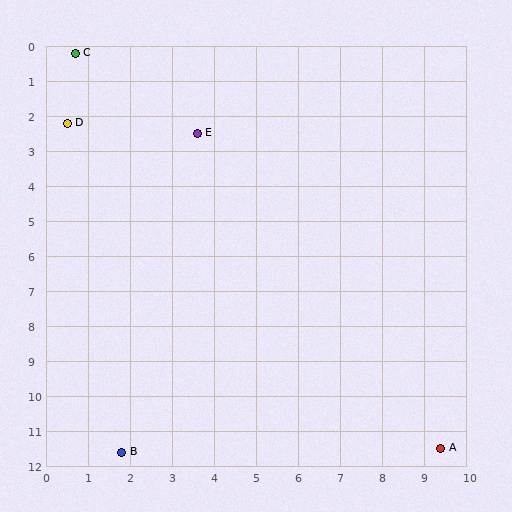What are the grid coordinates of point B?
Point B is at approximately (1.8, 11.6).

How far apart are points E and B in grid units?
Points E and B are about 9.3 grid units apart.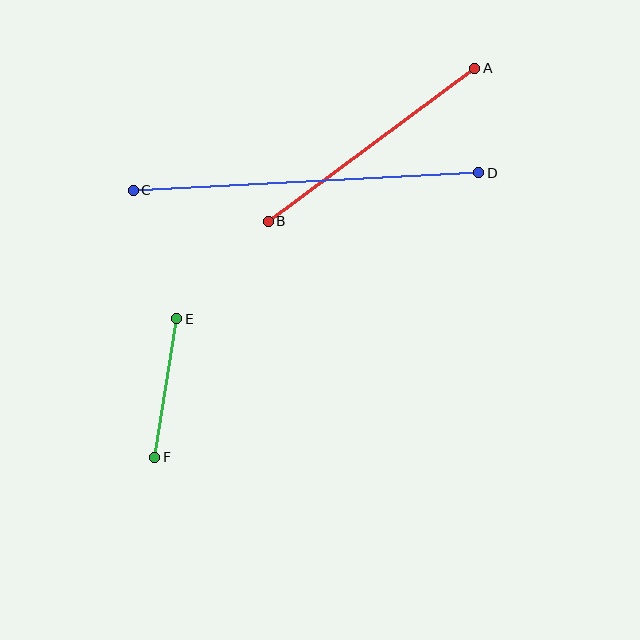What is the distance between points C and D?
The distance is approximately 346 pixels.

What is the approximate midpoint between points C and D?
The midpoint is at approximately (306, 182) pixels.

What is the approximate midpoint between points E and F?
The midpoint is at approximately (166, 388) pixels.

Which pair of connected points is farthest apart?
Points C and D are farthest apart.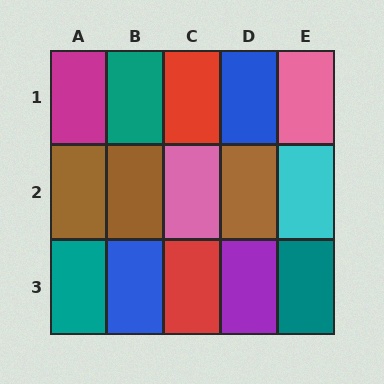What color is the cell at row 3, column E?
Teal.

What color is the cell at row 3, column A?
Teal.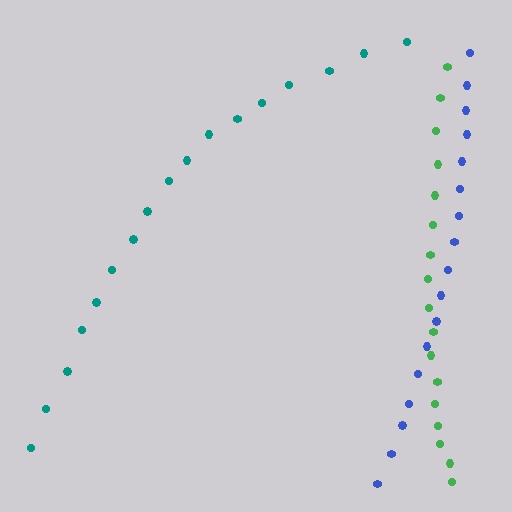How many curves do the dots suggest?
There are 3 distinct paths.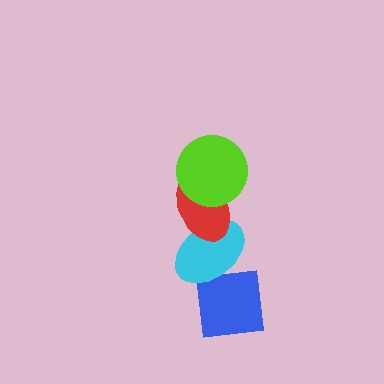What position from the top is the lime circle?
The lime circle is 1st from the top.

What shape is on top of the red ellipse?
The lime circle is on top of the red ellipse.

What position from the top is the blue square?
The blue square is 4th from the top.